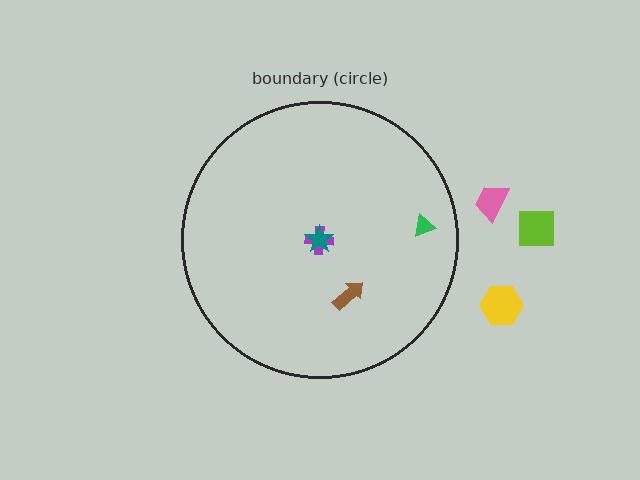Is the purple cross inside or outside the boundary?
Inside.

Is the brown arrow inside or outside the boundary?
Inside.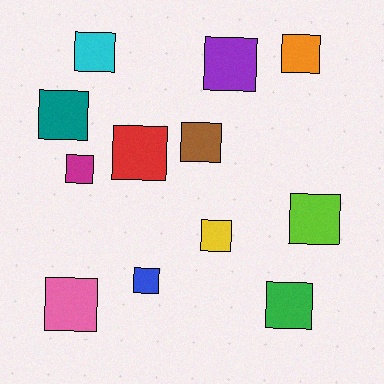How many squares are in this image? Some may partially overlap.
There are 12 squares.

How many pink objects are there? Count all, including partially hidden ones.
There is 1 pink object.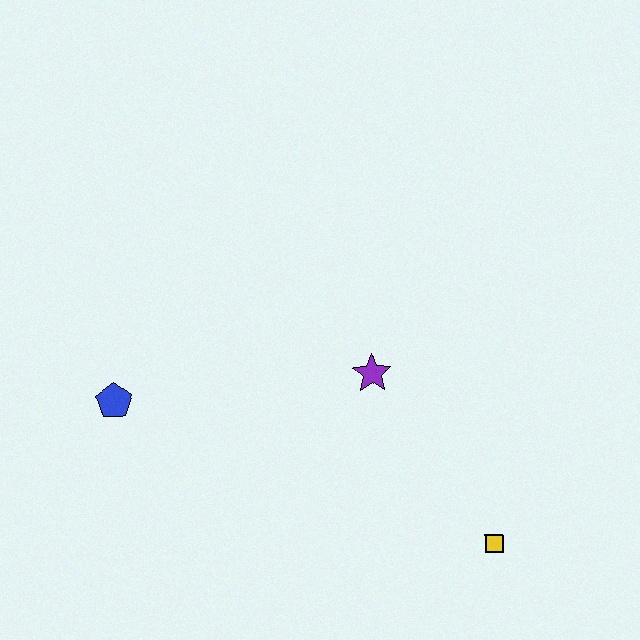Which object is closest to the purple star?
The yellow square is closest to the purple star.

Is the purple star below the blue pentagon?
No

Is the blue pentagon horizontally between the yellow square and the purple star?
No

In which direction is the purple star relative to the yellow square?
The purple star is above the yellow square.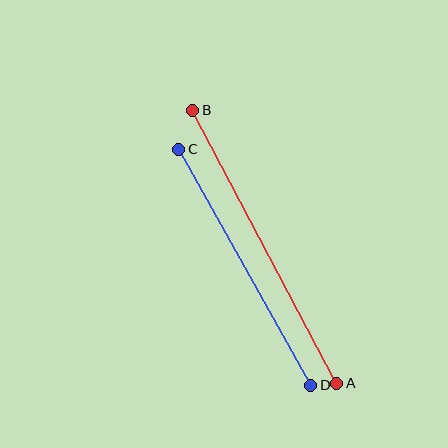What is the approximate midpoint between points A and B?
The midpoint is at approximately (265, 247) pixels.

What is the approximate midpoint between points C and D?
The midpoint is at approximately (245, 267) pixels.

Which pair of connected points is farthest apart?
Points A and B are farthest apart.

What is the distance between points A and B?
The distance is approximately 309 pixels.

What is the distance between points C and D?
The distance is approximately 270 pixels.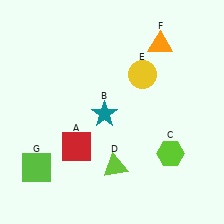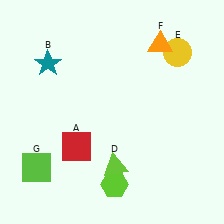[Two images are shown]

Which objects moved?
The objects that moved are: the teal star (B), the lime hexagon (C), the yellow circle (E).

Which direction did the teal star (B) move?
The teal star (B) moved left.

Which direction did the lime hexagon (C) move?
The lime hexagon (C) moved left.